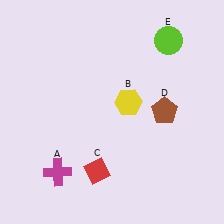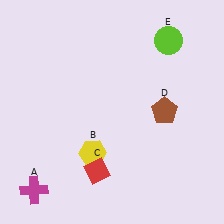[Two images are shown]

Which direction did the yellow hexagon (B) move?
The yellow hexagon (B) moved down.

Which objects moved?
The objects that moved are: the magenta cross (A), the yellow hexagon (B).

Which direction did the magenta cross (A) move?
The magenta cross (A) moved left.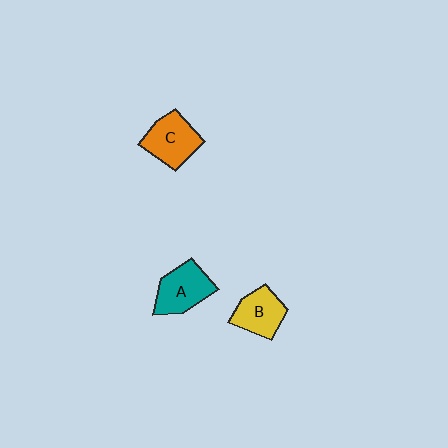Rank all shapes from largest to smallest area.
From largest to smallest: C (orange), A (teal), B (yellow).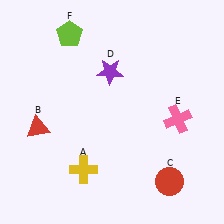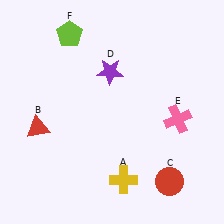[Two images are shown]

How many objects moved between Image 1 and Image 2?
1 object moved between the two images.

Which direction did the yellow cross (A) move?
The yellow cross (A) moved right.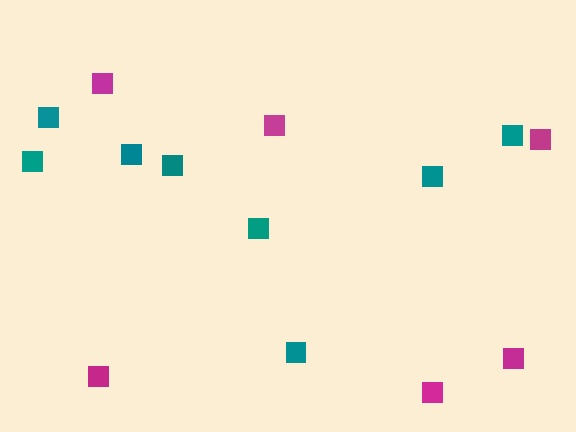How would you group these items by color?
There are 2 groups: one group of magenta squares (6) and one group of teal squares (8).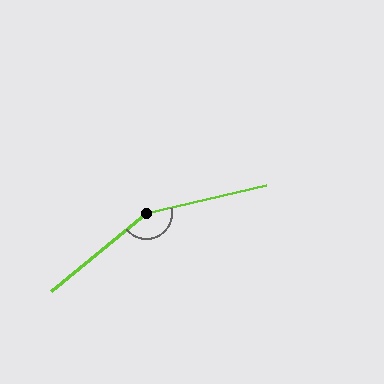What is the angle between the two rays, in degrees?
Approximately 154 degrees.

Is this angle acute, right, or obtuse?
It is obtuse.